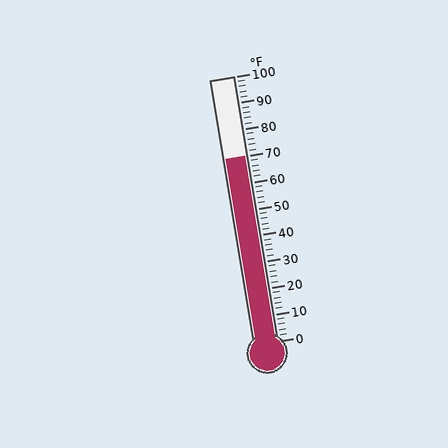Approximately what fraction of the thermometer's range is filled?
The thermometer is filled to approximately 70% of its range.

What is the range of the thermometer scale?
The thermometer scale ranges from 0°F to 100°F.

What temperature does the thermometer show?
The thermometer shows approximately 70°F.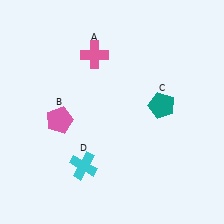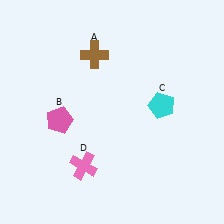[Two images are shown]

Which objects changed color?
A changed from pink to brown. C changed from teal to cyan. D changed from cyan to pink.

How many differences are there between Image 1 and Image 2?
There are 3 differences between the two images.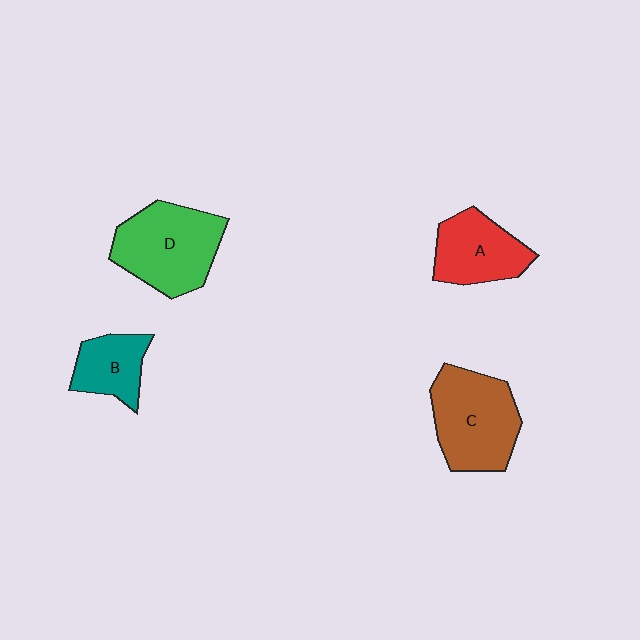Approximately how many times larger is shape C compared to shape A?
Approximately 1.4 times.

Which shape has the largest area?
Shape D (green).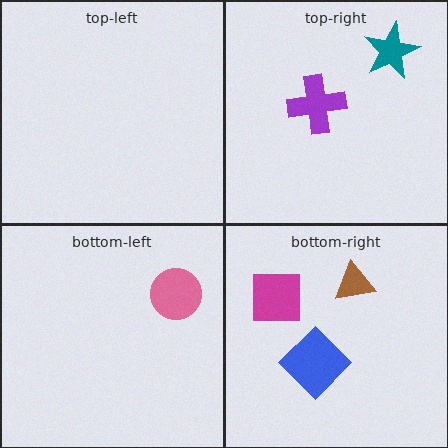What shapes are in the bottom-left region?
The pink circle.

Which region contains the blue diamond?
The bottom-right region.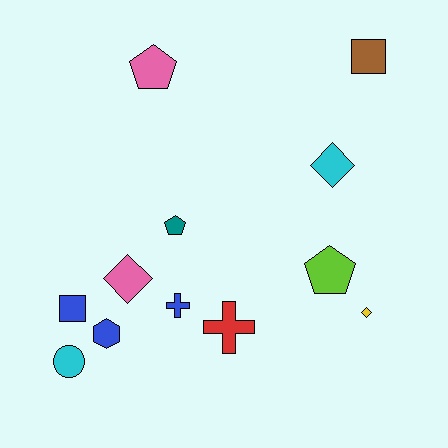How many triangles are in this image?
There are no triangles.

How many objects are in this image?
There are 12 objects.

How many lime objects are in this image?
There is 1 lime object.